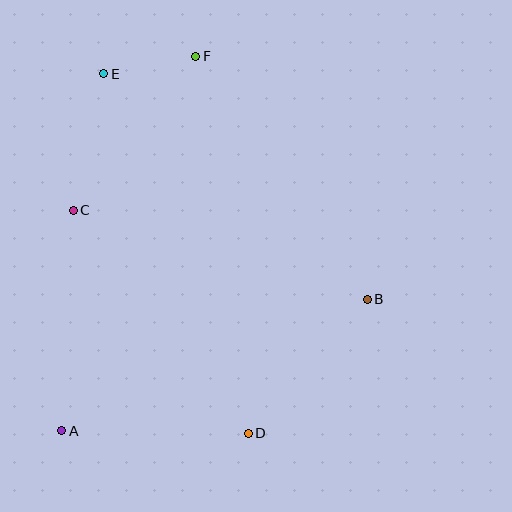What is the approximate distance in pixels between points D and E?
The distance between D and E is approximately 387 pixels.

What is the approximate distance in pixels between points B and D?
The distance between B and D is approximately 179 pixels.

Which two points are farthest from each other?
Points A and F are farthest from each other.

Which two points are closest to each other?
Points E and F are closest to each other.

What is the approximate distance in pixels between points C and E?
The distance between C and E is approximately 140 pixels.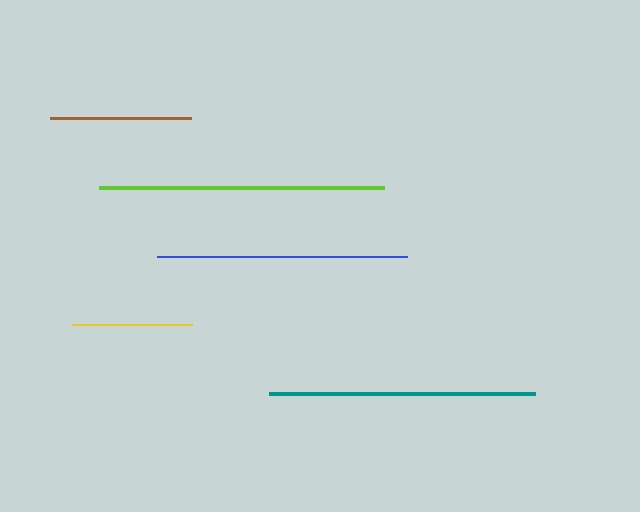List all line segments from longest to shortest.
From longest to shortest: lime, teal, blue, brown, yellow.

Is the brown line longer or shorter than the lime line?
The lime line is longer than the brown line.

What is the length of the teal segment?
The teal segment is approximately 267 pixels long.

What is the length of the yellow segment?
The yellow segment is approximately 120 pixels long.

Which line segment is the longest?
The lime line is the longest at approximately 285 pixels.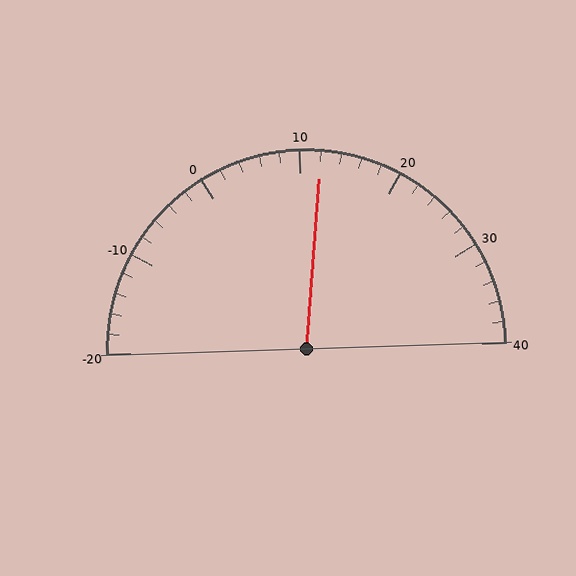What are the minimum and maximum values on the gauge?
The gauge ranges from -20 to 40.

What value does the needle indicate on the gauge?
The needle indicates approximately 12.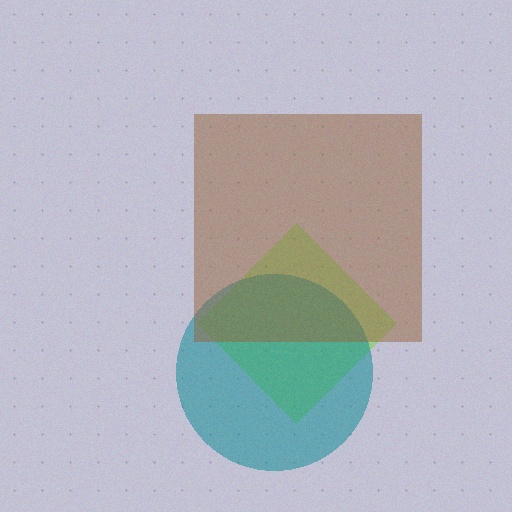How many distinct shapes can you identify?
There are 3 distinct shapes: a lime diamond, a teal circle, a brown square.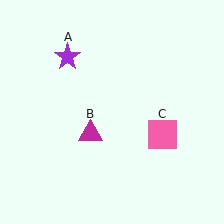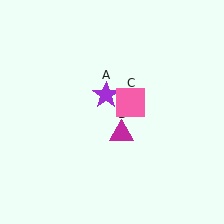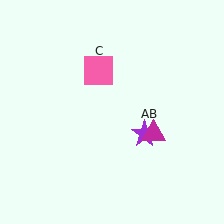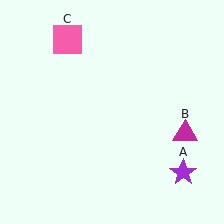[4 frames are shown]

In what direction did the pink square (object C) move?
The pink square (object C) moved up and to the left.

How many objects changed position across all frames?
3 objects changed position: purple star (object A), magenta triangle (object B), pink square (object C).